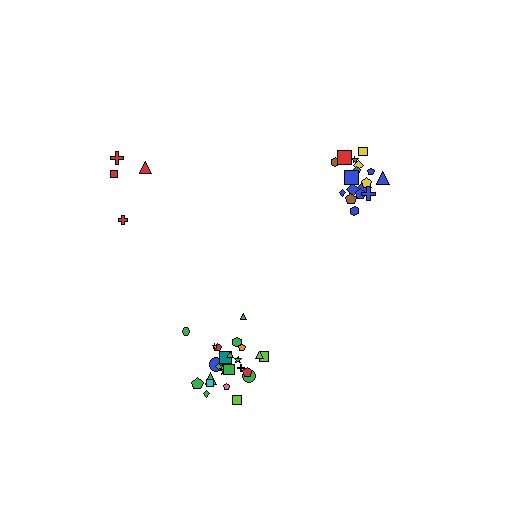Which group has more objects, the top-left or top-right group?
The top-right group.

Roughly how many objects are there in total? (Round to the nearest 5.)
Roughly 45 objects in total.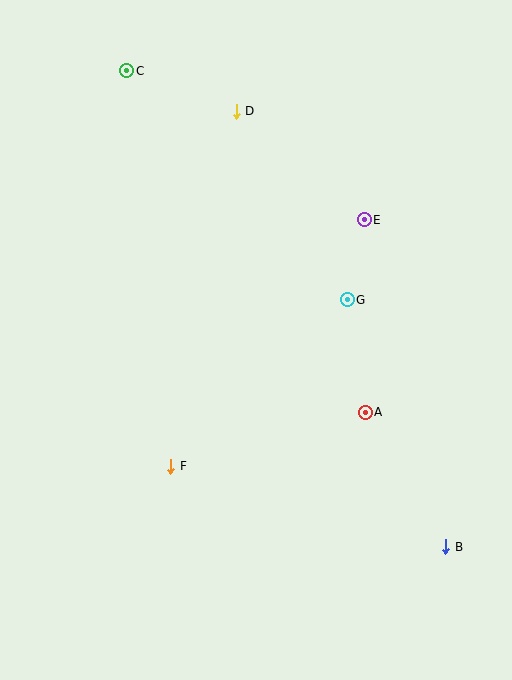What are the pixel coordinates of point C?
Point C is at (127, 71).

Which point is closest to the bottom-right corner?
Point B is closest to the bottom-right corner.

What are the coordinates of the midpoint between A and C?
The midpoint between A and C is at (246, 242).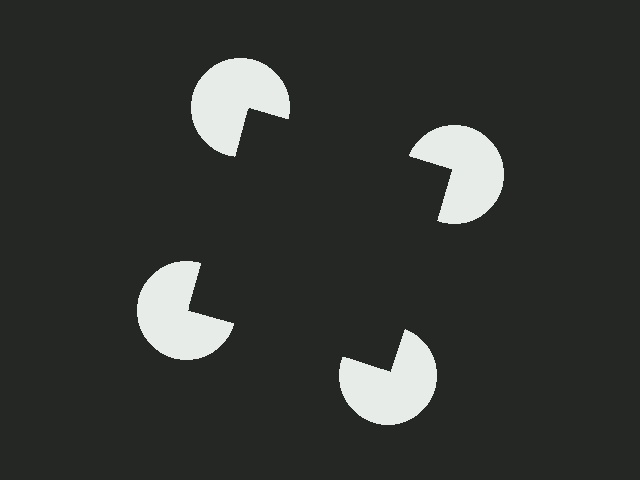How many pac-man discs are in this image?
There are 4 — one at each vertex of the illusory square.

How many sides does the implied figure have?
4 sides.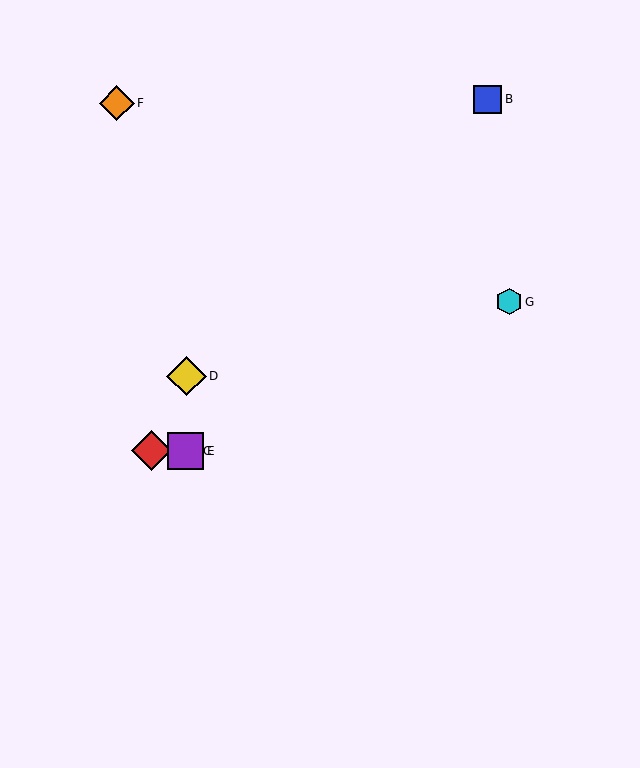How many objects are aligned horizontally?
3 objects (A, C, E) are aligned horizontally.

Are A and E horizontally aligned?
Yes, both are at y≈451.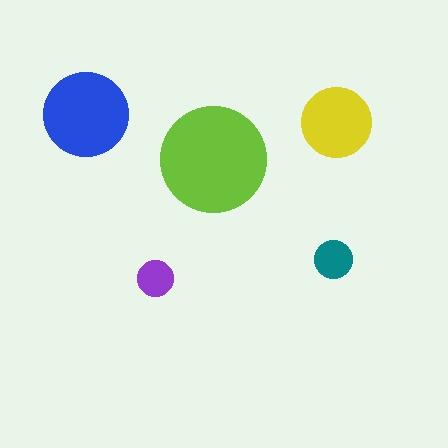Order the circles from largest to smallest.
the lime one, the blue one, the yellow one, the teal one, the purple one.